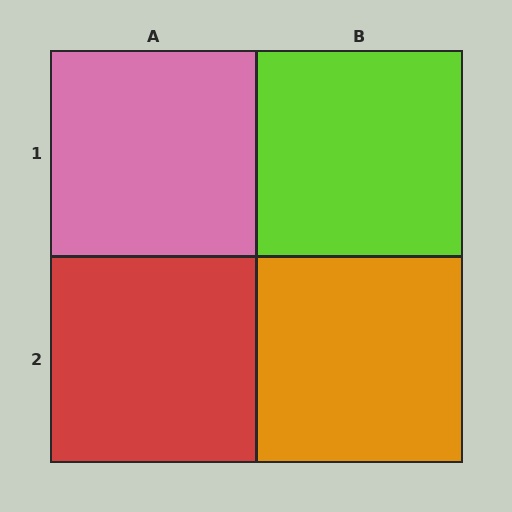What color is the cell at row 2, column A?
Red.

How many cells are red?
1 cell is red.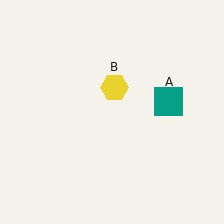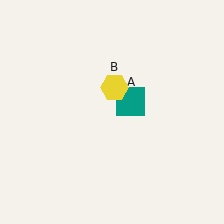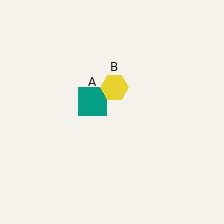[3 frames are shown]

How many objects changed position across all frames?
1 object changed position: teal square (object A).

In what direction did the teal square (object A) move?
The teal square (object A) moved left.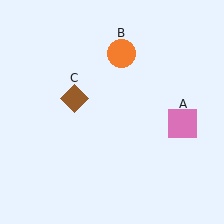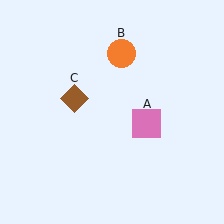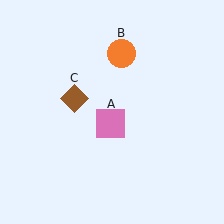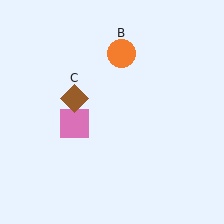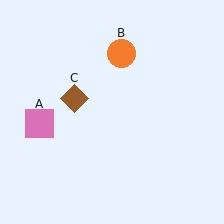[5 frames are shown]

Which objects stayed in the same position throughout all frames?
Orange circle (object B) and brown diamond (object C) remained stationary.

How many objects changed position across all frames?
1 object changed position: pink square (object A).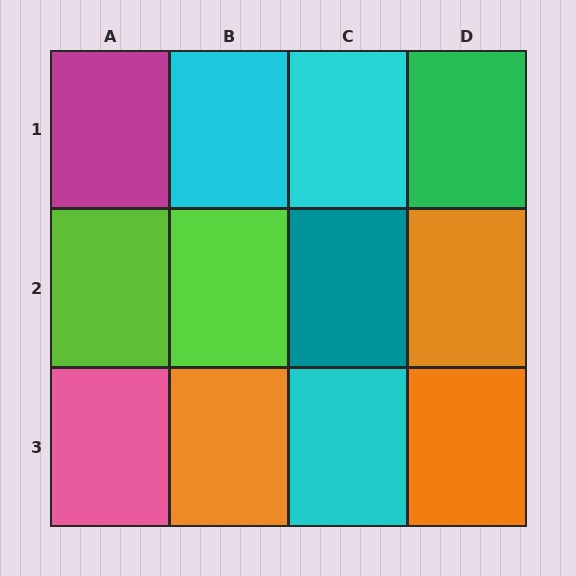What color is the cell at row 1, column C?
Cyan.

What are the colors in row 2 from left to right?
Lime, lime, teal, orange.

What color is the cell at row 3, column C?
Cyan.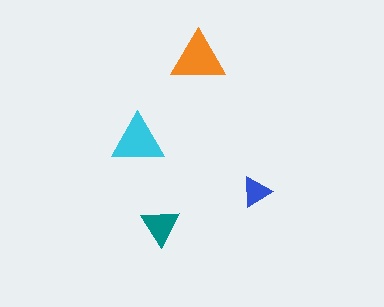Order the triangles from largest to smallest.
the orange one, the cyan one, the teal one, the blue one.